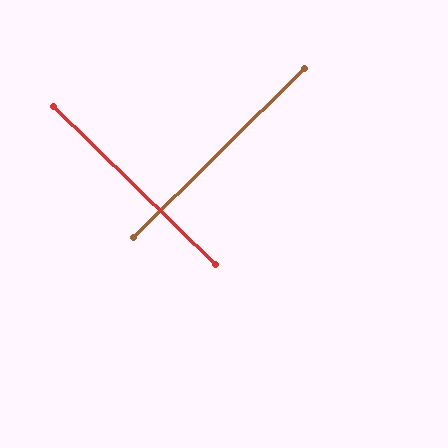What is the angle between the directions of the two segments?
Approximately 89 degrees.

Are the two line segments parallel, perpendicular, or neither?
Perpendicular — they meet at approximately 89°.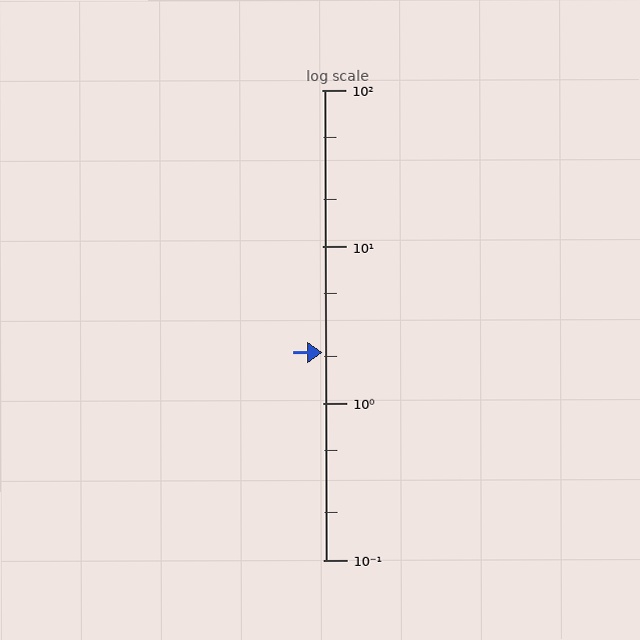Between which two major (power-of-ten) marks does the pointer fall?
The pointer is between 1 and 10.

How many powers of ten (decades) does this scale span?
The scale spans 3 decades, from 0.1 to 100.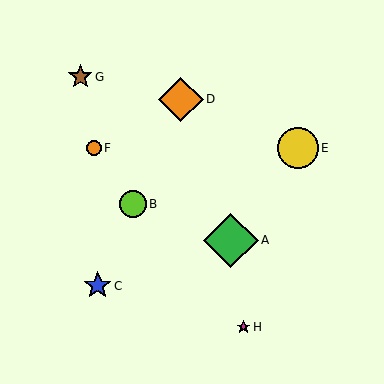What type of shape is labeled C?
Shape C is a blue star.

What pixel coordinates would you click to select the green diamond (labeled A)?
Click at (231, 240) to select the green diamond A.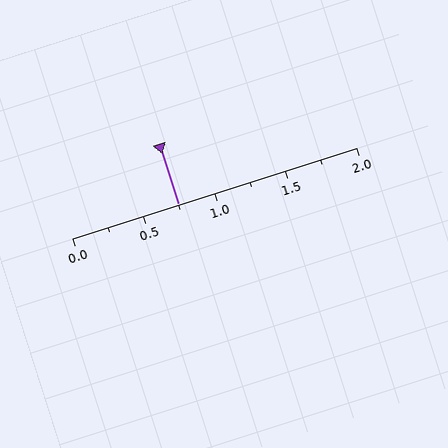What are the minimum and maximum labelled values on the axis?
The axis runs from 0.0 to 2.0.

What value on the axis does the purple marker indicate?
The marker indicates approximately 0.75.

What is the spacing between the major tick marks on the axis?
The major ticks are spaced 0.5 apart.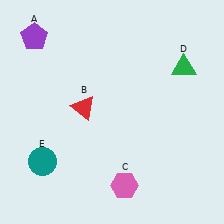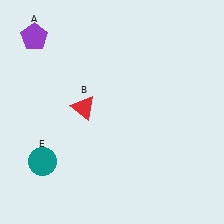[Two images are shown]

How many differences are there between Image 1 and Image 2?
There are 2 differences between the two images.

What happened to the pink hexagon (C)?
The pink hexagon (C) was removed in Image 2. It was in the bottom-right area of Image 1.